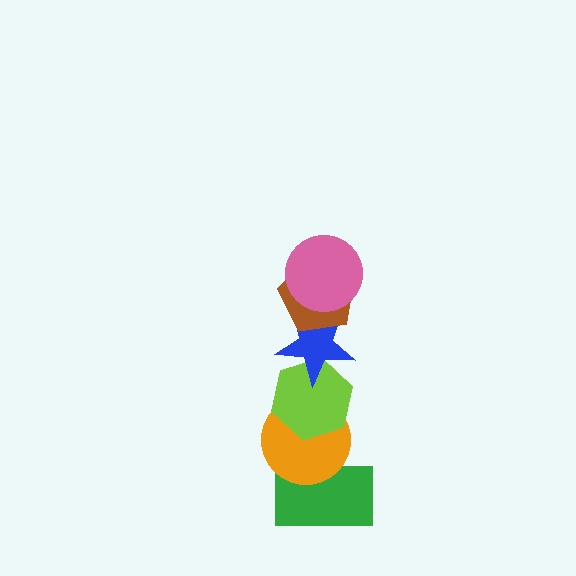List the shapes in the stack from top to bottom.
From top to bottom: the pink circle, the brown pentagon, the blue star, the lime hexagon, the orange circle, the green rectangle.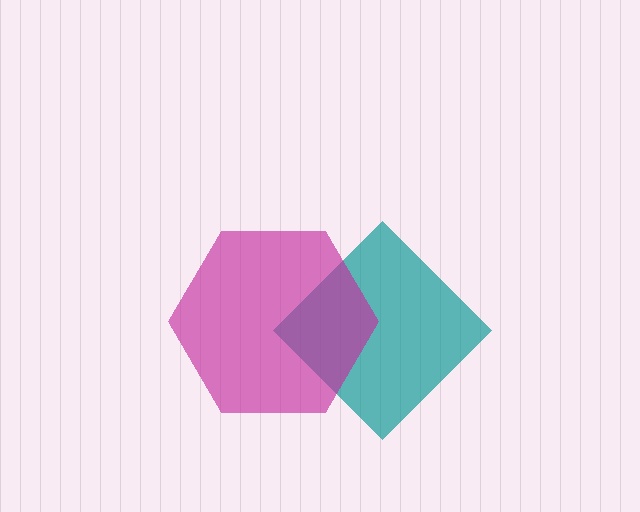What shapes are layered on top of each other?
The layered shapes are: a teal diamond, a magenta hexagon.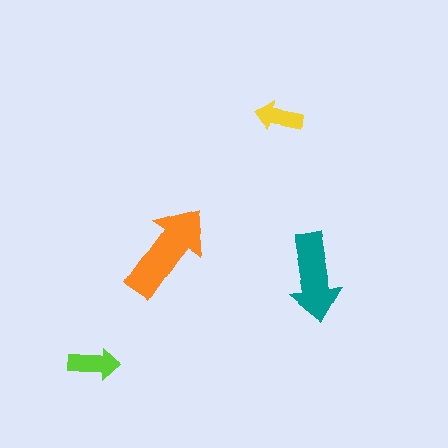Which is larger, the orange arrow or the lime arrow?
The orange one.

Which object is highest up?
The yellow arrow is topmost.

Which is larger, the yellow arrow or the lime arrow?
The lime one.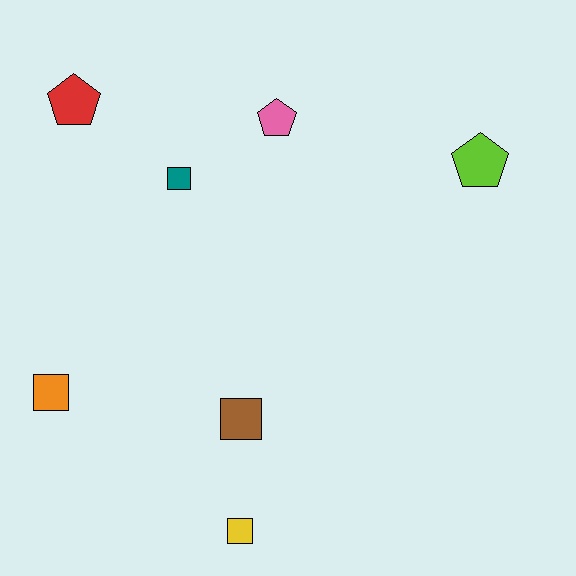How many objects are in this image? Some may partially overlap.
There are 7 objects.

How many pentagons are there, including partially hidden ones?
There are 3 pentagons.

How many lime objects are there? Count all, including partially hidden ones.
There is 1 lime object.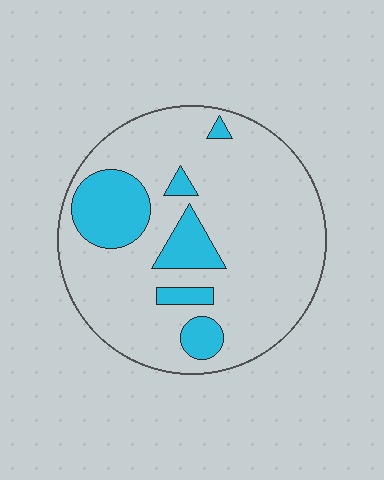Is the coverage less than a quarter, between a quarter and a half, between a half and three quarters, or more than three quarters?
Less than a quarter.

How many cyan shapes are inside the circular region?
6.